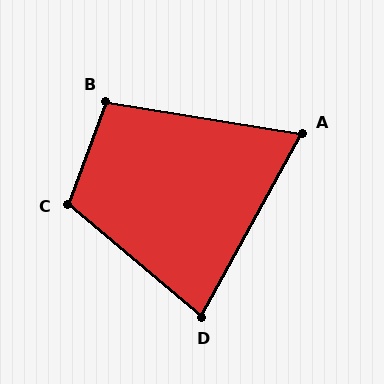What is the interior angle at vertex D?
Approximately 79 degrees (acute).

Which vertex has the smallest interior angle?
A, at approximately 70 degrees.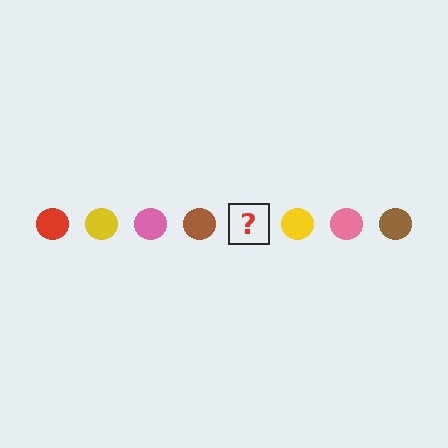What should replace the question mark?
The question mark should be replaced with a red circle.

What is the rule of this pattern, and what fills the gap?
The rule is that the pattern cycles through red, yellow, pink, brown circles. The gap should be filled with a red circle.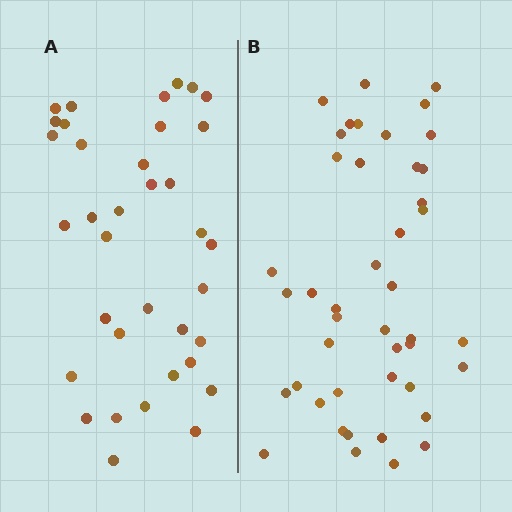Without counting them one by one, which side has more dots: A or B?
Region B (the right region) has more dots.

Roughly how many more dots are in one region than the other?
Region B has roughly 8 or so more dots than region A.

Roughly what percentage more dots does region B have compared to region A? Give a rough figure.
About 20% more.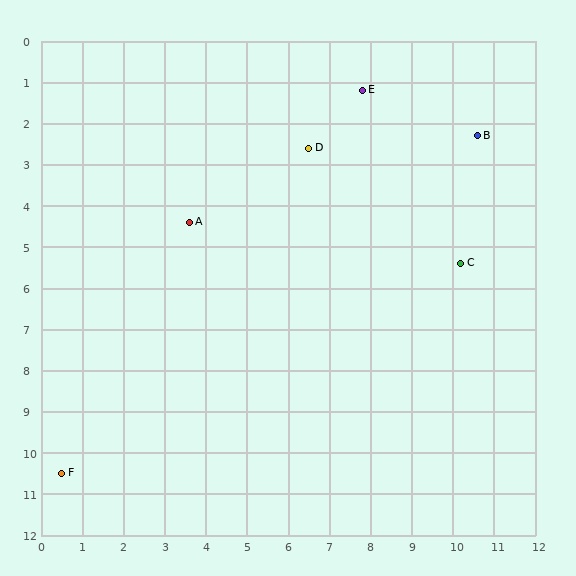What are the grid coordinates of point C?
Point C is at approximately (10.2, 5.4).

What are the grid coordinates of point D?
Point D is at approximately (6.5, 2.6).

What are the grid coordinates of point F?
Point F is at approximately (0.5, 10.5).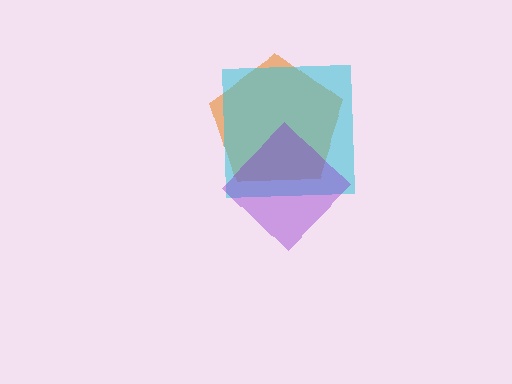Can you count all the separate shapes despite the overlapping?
Yes, there are 3 separate shapes.